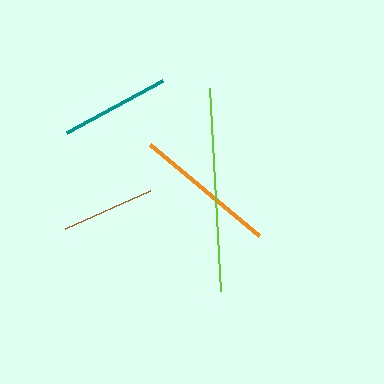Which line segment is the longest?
The lime line is the longest at approximately 204 pixels.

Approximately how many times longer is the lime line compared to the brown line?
The lime line is approximately 2.2 times the length of the brown line.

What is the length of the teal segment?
The teal segment is approximately 109 pixels long.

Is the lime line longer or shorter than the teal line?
The lime line is longer than the teal line.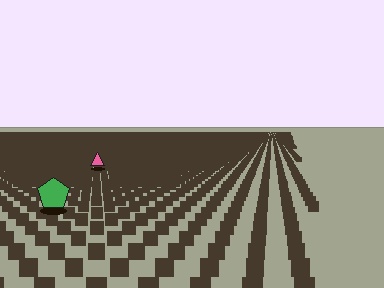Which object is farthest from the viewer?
The pink triangle is farthest from the viewer. It appears smaller and the ground texture around it is denser.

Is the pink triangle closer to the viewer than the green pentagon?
No. The green pentagon is closer — you can tell from the texture gradient: the ground texture is coarser near it.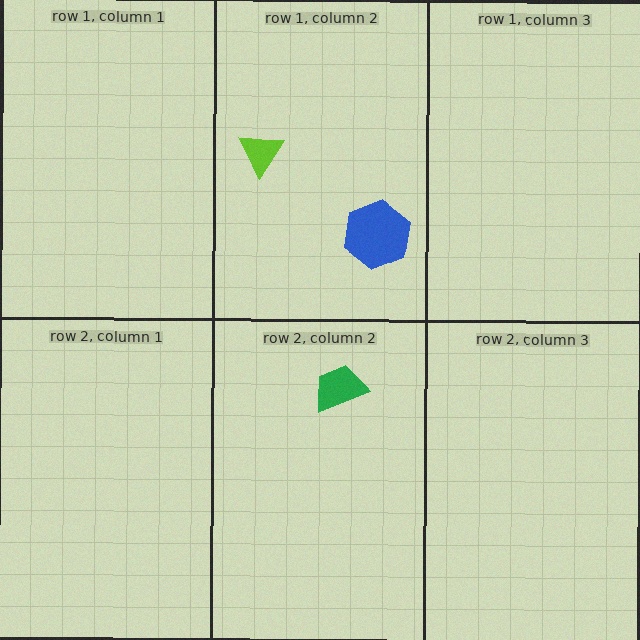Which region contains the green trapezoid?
The row 2, column 2 region.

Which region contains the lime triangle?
The row 1, column 2 region.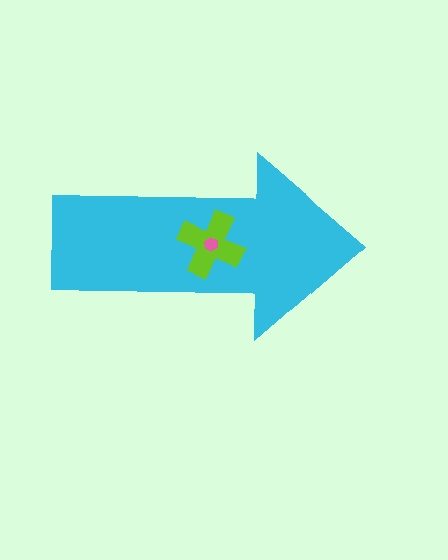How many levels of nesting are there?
3.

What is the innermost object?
The pink hexagon.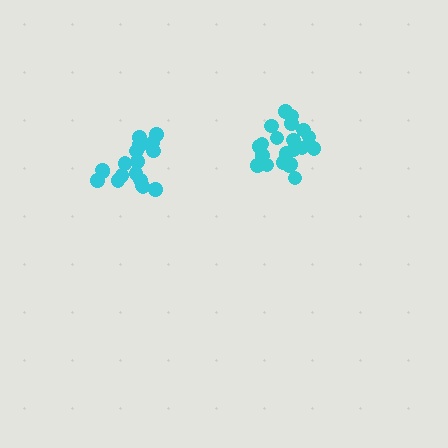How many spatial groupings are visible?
There are 2 spatial groupings.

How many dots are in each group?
Group 1: 21 dots, Group 2: 19 dots (40 total).